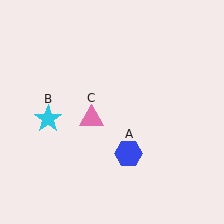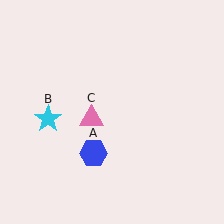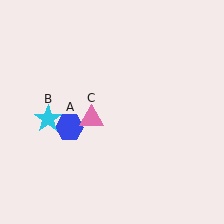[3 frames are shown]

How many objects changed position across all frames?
1 object changed position: blue hexagon (object A).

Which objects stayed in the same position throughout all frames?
Cyan star (object B) and pink triangle (object C) remained stationary.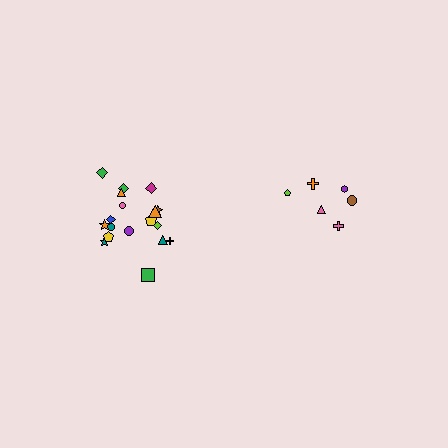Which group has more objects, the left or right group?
The left group.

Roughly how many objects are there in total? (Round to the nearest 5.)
Roughly 25 objects in total.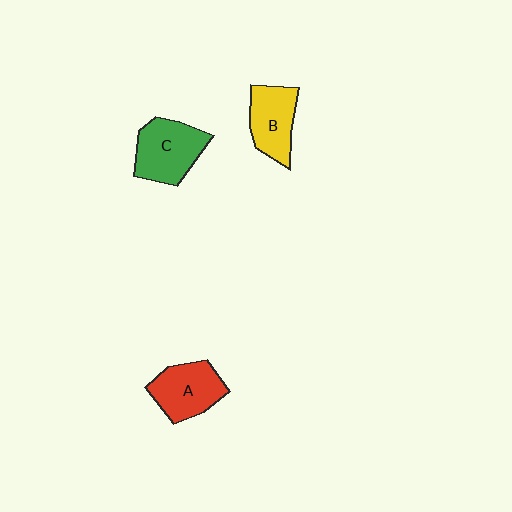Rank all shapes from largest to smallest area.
From largest to smallest: C (green), A (red), B (yellow).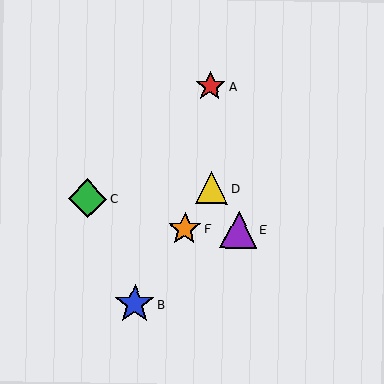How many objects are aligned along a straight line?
3 objects (B, D, F) are aligned along a straight line.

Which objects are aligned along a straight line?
Objects B, D, F are aligned along a straight line.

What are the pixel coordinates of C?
Object C is at (88, 198).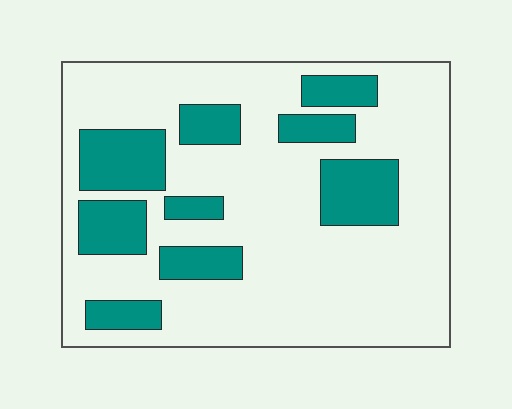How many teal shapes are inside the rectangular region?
9.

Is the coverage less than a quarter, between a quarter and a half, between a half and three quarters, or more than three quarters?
Between a quarter and a half.